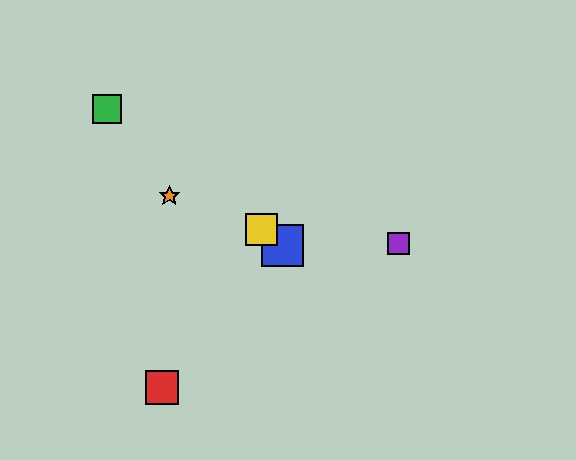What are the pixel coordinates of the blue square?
The blue square is at (282, 246).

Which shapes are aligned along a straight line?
The blue square, the green square, the yellow square are aligned along a straight line.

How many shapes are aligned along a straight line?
3 shapes (the blue square, the green square, the yellow square) are aligned along a straight line.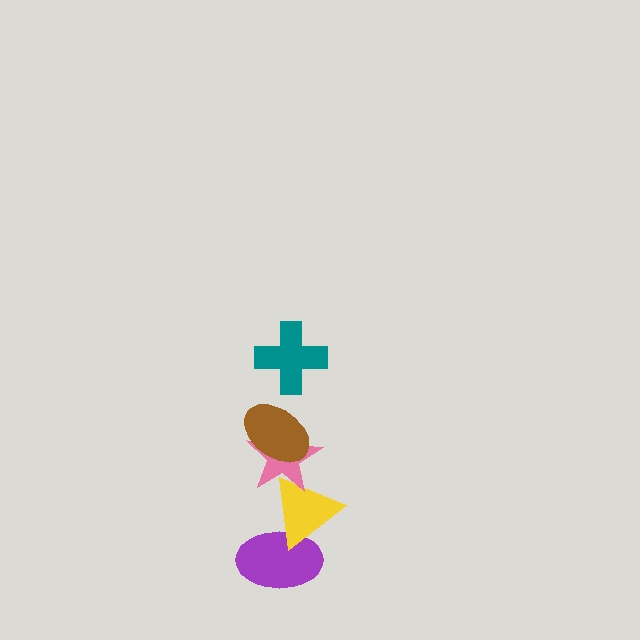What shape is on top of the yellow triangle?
The pink star is on top of the yellow triangle.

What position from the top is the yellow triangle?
The yellow triangle is 4th from the top.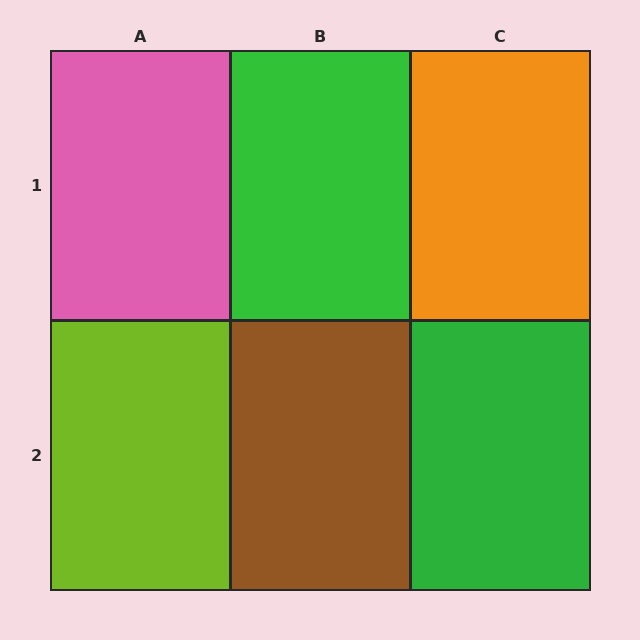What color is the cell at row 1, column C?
Orange.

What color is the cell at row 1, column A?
Pink.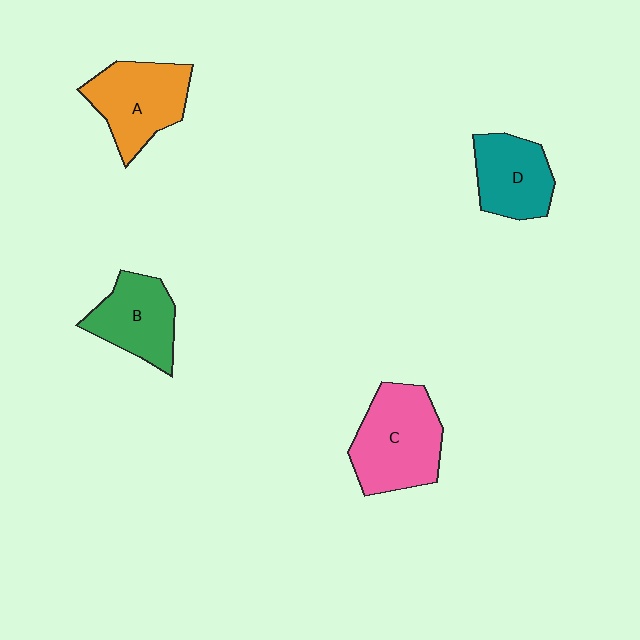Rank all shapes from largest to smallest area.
From largest to smallest: C (pink), A (orange), B (green), D (teal).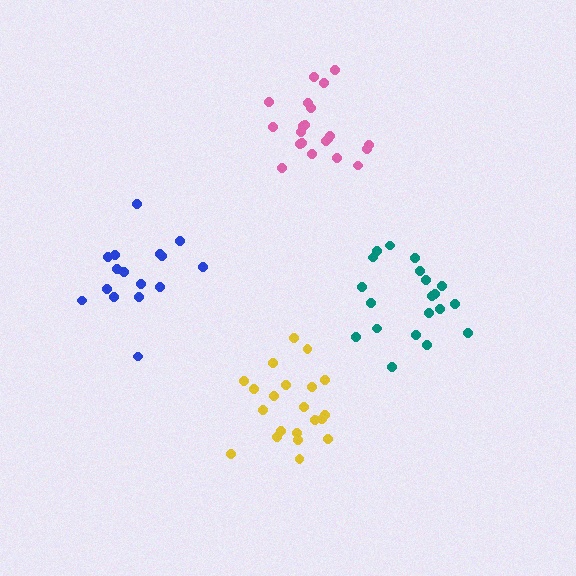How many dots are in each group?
Group 1: 21 dots, Group 2: 20 dots, Group 3: 21 dots, Group 4: 16 dots (78 total).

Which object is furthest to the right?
The teal cluster is rightmost.